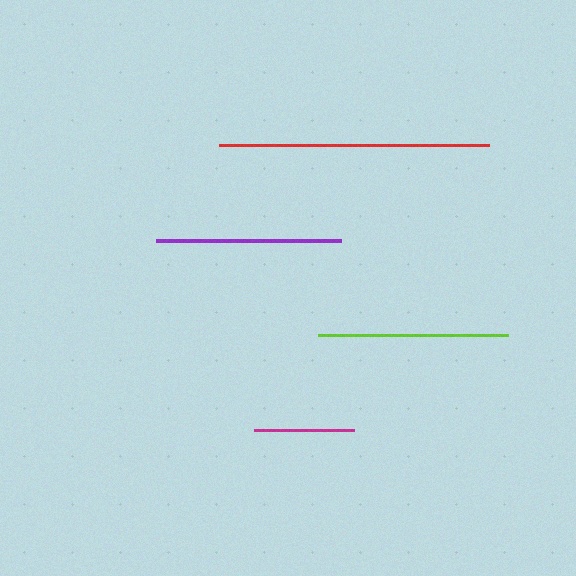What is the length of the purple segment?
The purple segment is approximately 184 pixels long.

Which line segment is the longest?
The red line is the longest at approximately 269 pixels.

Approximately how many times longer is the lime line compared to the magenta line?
The lime line is approximately 1.9 times the length of the magenta line.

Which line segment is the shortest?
The magenta line is the shortest at approximately 100 pixels.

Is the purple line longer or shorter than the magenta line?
The purple line is longer than the magenta line.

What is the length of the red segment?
The red segment is approximately 269 pixels long.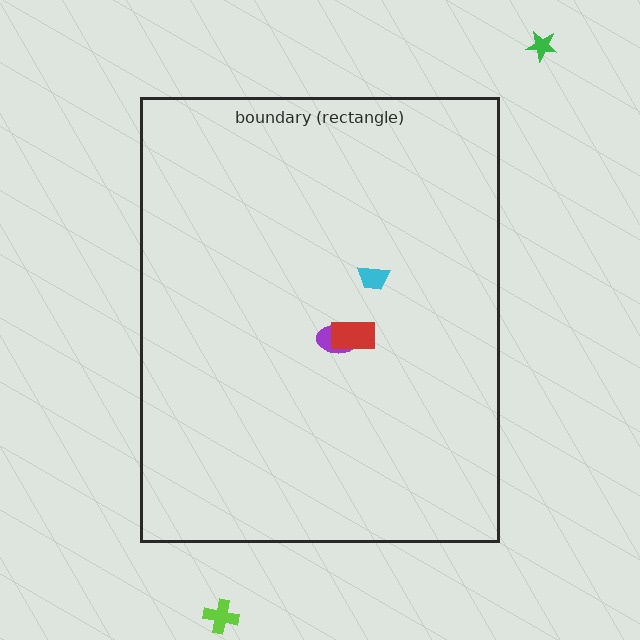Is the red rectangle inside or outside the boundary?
Inside.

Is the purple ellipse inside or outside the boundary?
Inside.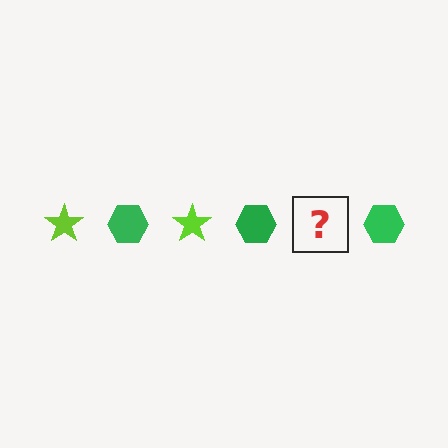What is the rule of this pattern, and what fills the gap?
The rule is that the pattern alternates between lime star and green hexagon. The gap should be filled with a lime star.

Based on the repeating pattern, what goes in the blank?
The blank should be a lime star.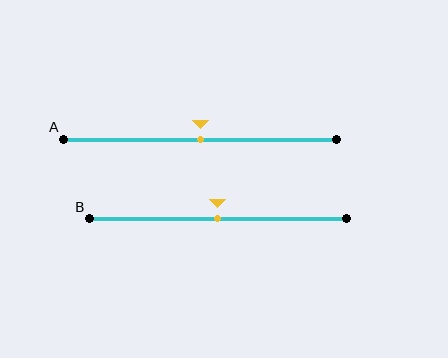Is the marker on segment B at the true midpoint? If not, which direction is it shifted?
Yes, the marker on segment B is at the true midpoint.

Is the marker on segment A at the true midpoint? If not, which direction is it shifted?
Yes, the marker on segment A is at the true midpoint.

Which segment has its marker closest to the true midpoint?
Segment A has its marker closest to the true midpoint.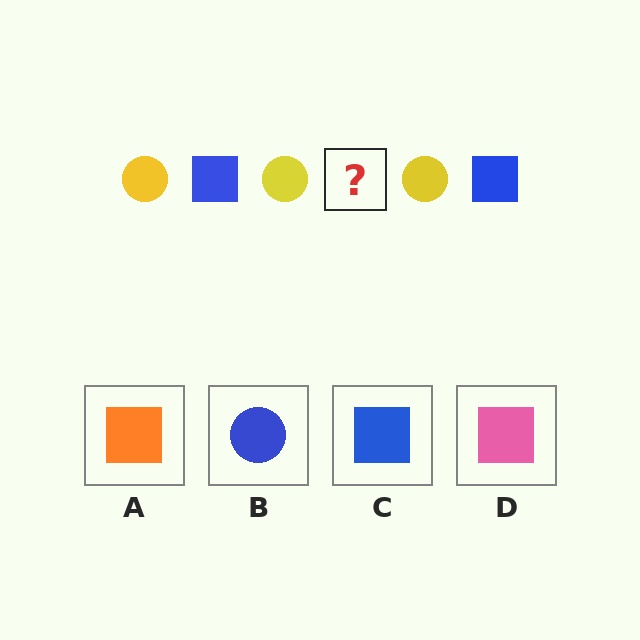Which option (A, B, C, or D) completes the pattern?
C.